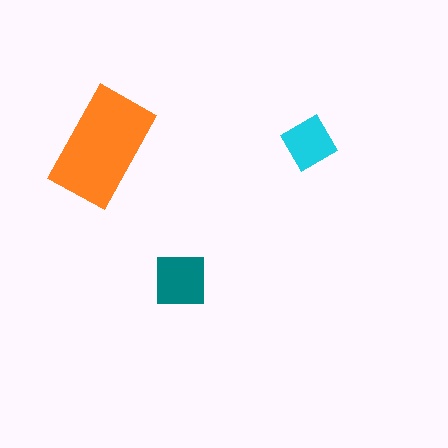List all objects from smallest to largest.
The cyan diamond, the teal square, the orange rectangle.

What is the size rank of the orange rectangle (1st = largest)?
1st.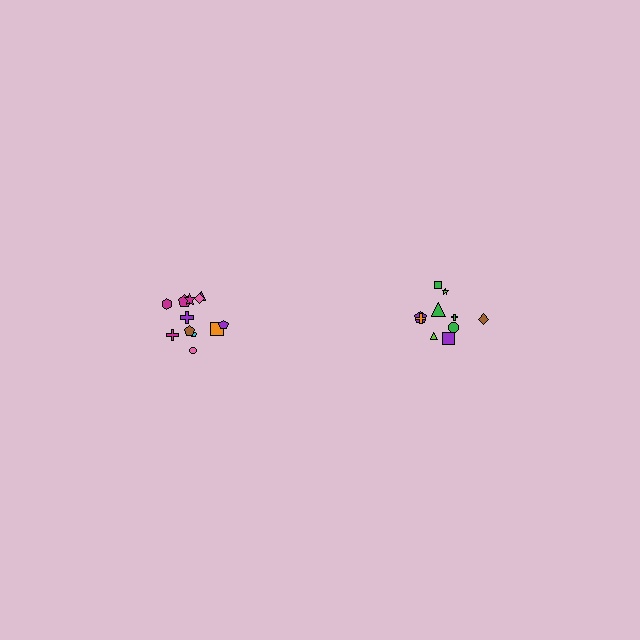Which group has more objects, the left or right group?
The left group.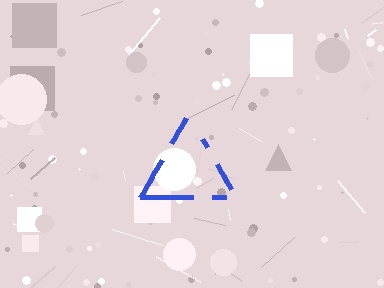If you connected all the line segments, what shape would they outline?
They would outline a triangle.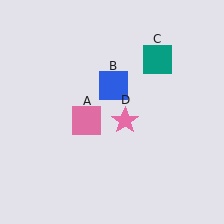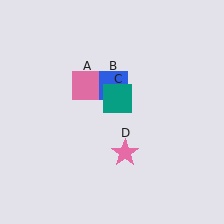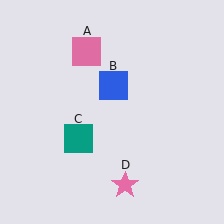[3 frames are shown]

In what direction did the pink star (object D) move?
The pink star (object D) moved down.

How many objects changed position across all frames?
3 objects changed position: pink square (object A), teal square (object C), pink star (object D).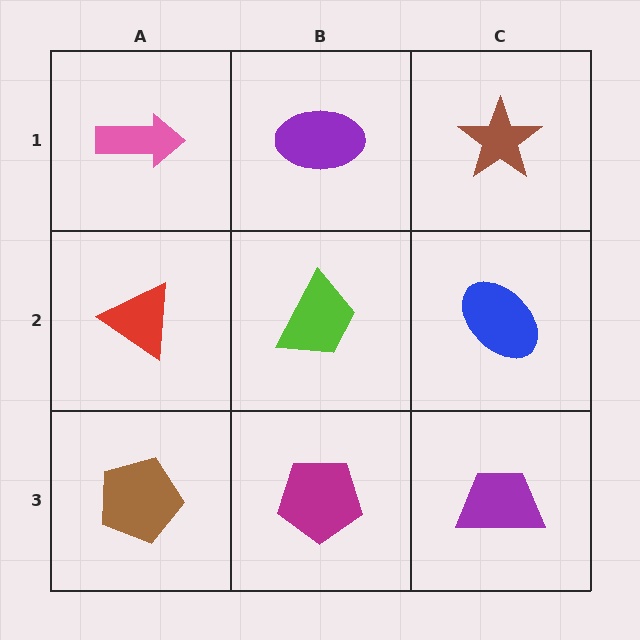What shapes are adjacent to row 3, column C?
A blue ellipse (row 2, column C), a magenta pentagon (row 3, column B).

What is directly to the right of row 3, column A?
A magenta pentagon.